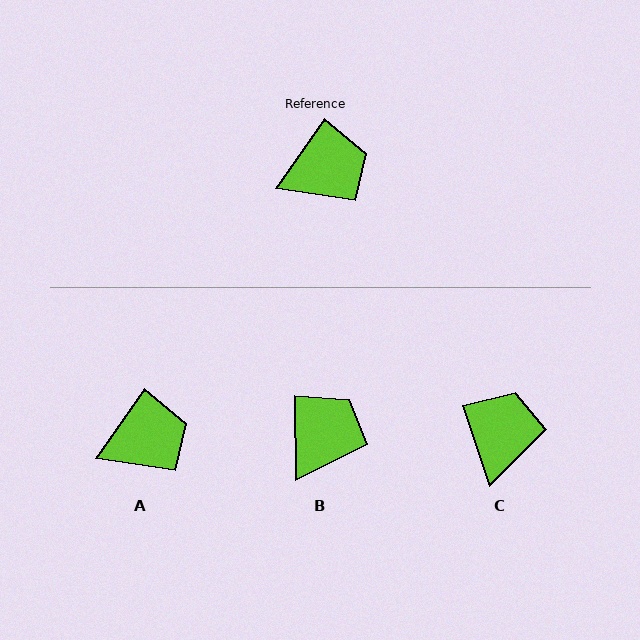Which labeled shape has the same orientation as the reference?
A.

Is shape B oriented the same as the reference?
No, it is off by about 35 degrees.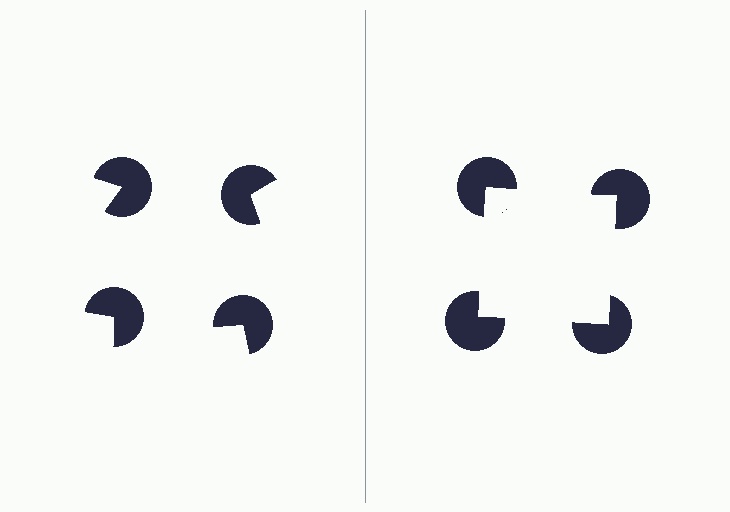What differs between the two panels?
The pac-man discs are positioned identically on both sides; only the wedge orientations differ. On the right they align to a square; on the left they are misaligned.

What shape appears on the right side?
An illusory square.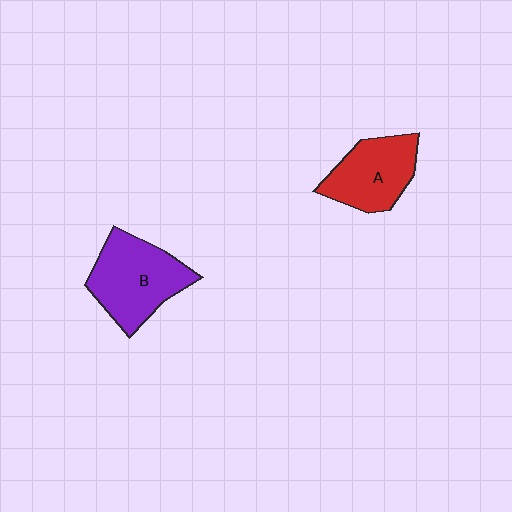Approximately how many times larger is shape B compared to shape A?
Approximately 1.2 times.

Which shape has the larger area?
Shape B (purple).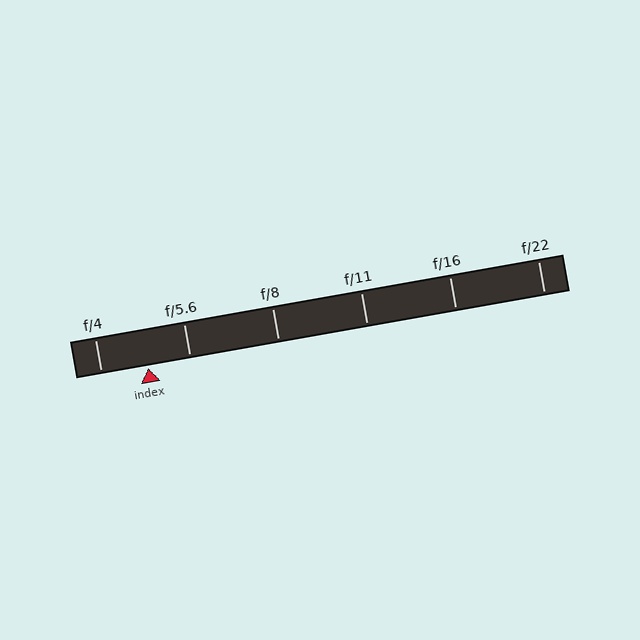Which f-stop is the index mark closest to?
The index mark is closest to f/5.6.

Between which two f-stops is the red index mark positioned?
The index mark is between f/4 and f/5.6.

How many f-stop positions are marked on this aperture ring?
There are 6 f-stop positions marked.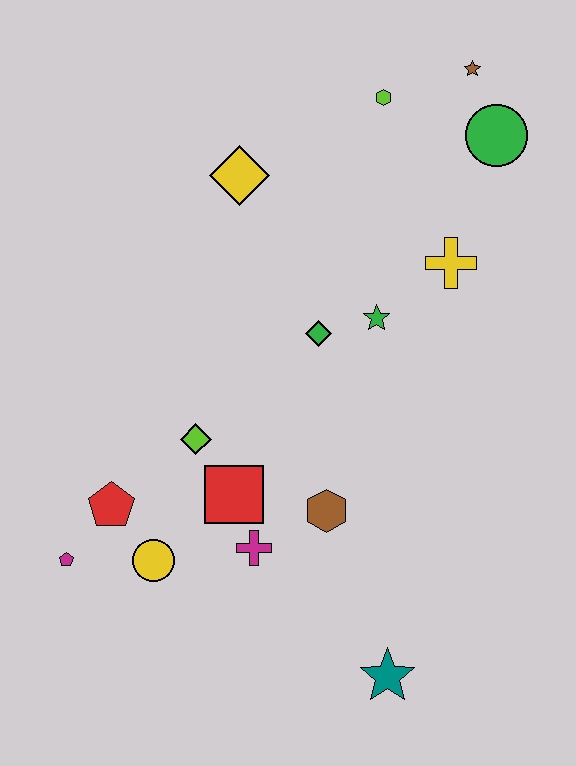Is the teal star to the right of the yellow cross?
No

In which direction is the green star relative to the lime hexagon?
The green star is below the lime hexagon.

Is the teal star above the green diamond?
No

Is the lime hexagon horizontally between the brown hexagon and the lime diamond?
No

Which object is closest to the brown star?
The green circle is closest to the brown star.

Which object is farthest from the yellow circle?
The brown star is farthest from the yellow circle.